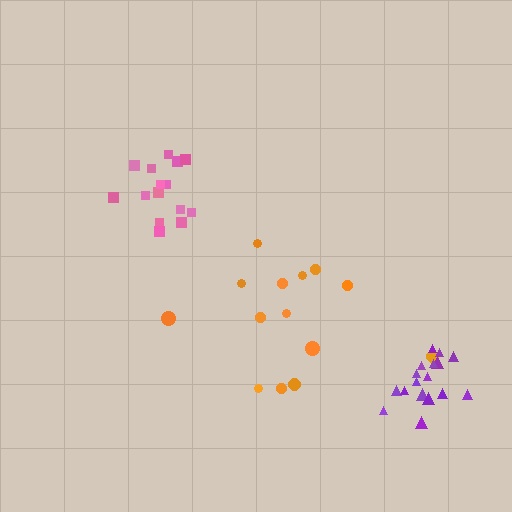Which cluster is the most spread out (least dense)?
Orange.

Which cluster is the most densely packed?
Purple.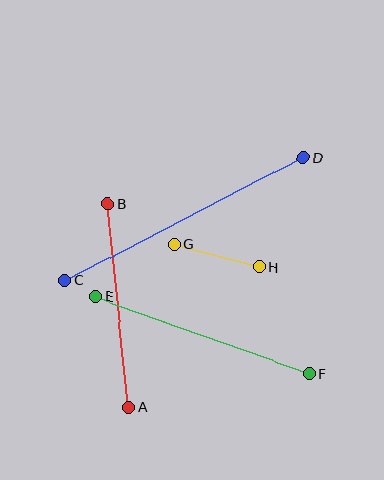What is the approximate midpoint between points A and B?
The midpoint is at approximately (118, 305) pixels.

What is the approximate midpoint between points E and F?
The midpoint is at approximately (202, 335) pixels.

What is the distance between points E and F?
The distance is approximately 227 pixels.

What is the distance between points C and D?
The distance is approximately 268 pixels.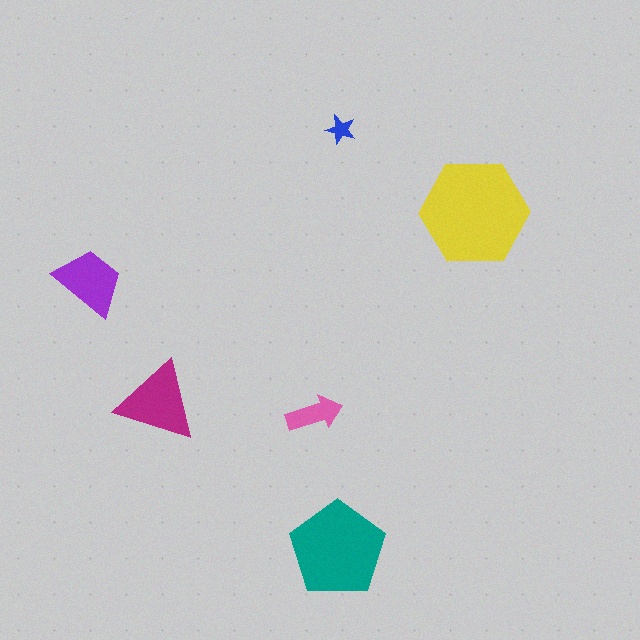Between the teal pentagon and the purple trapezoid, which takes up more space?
The teal pentagon.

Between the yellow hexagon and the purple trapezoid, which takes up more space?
The yellow hexagon.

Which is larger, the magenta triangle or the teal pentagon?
The teal pentagon.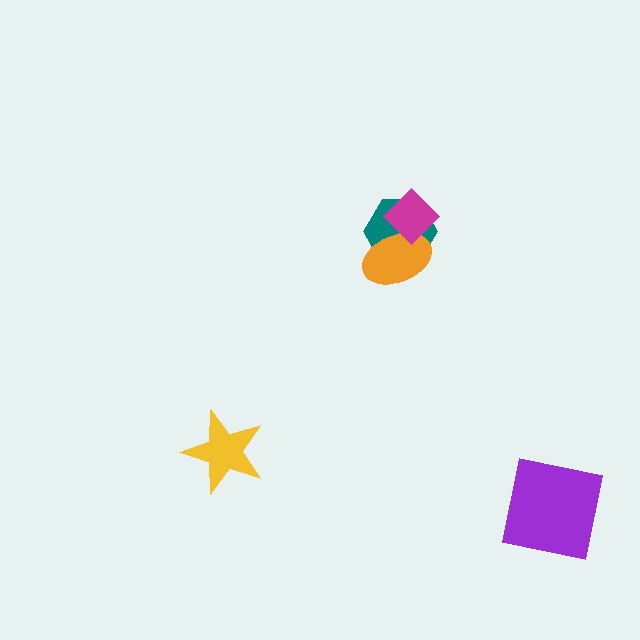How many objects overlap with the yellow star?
0 objects overlap with the yellow star.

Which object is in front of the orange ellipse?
The magenta diamond is in front of the orange ellipse.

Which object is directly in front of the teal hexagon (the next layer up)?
The orange ellipse is directly in front of the teal hexagon.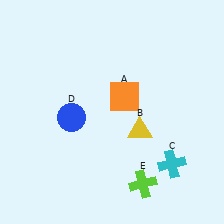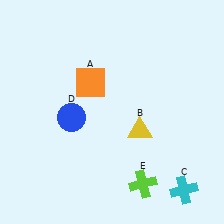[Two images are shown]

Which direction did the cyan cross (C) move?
The cyan cross (C) moved down.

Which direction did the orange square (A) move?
The orange square (A) moved left.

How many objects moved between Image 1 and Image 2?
2 objects moved between the two images.